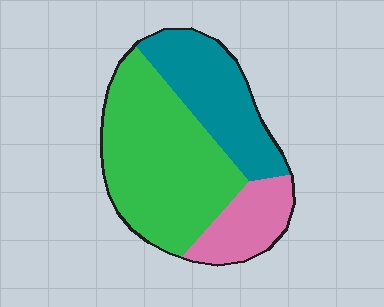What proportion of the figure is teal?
Teal covers roughly 30% of the figure.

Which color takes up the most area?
Green, at roughly 55%.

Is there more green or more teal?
Green.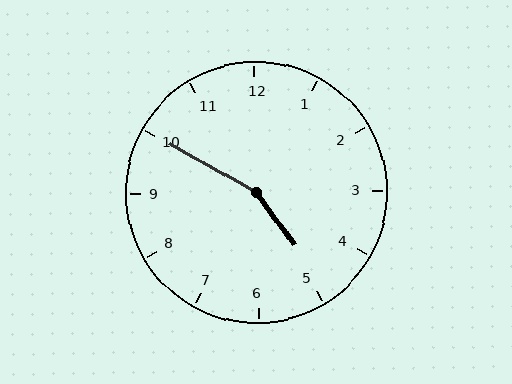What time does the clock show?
4:50.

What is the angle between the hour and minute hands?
Approximately 155 degrees.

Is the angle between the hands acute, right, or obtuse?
It is obtuse.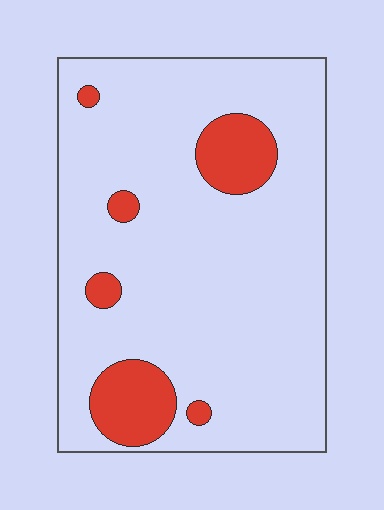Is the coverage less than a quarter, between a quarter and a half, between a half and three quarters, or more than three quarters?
Less than a quarter.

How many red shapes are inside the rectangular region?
6.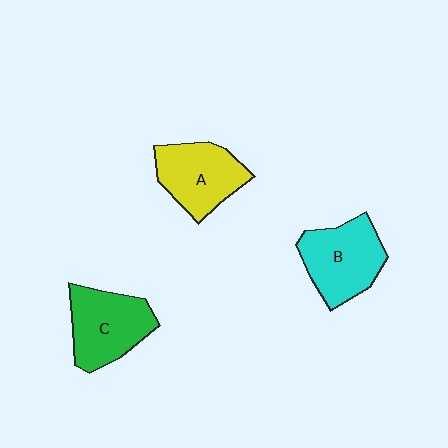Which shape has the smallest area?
Shape A (yellow).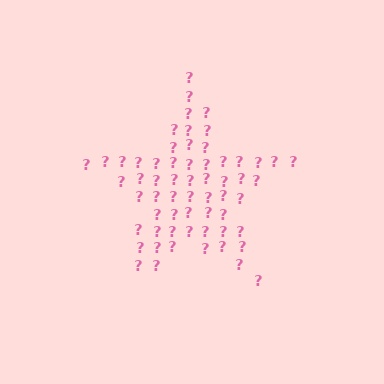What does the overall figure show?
The overall figure shows a star.